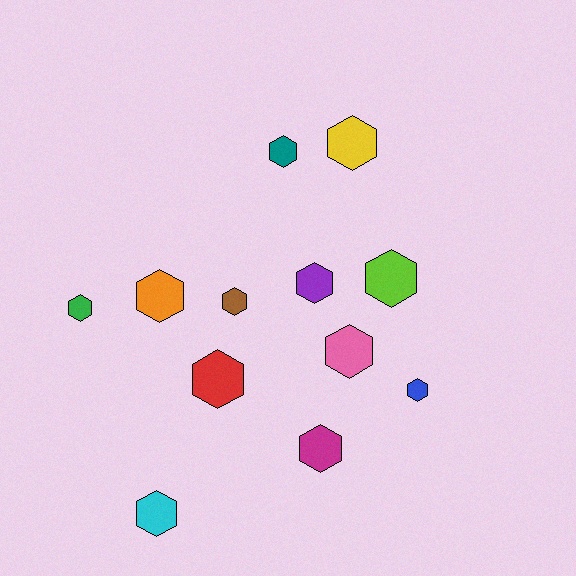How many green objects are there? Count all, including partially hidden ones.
There is 1 green object.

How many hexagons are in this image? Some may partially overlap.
There are 12 hexagons.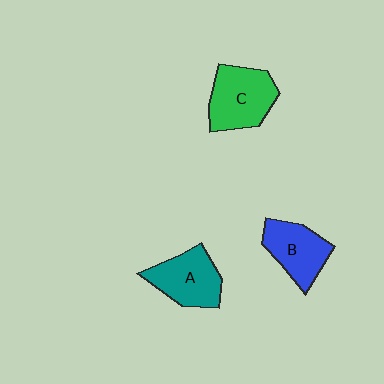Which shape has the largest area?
Shape C (green).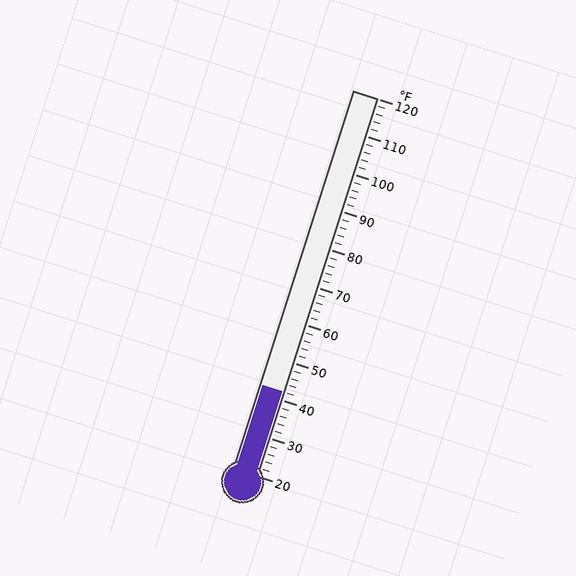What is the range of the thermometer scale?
The thermometer scale ranges from 20°F to 120°F.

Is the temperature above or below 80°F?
The temperature is below 80°F.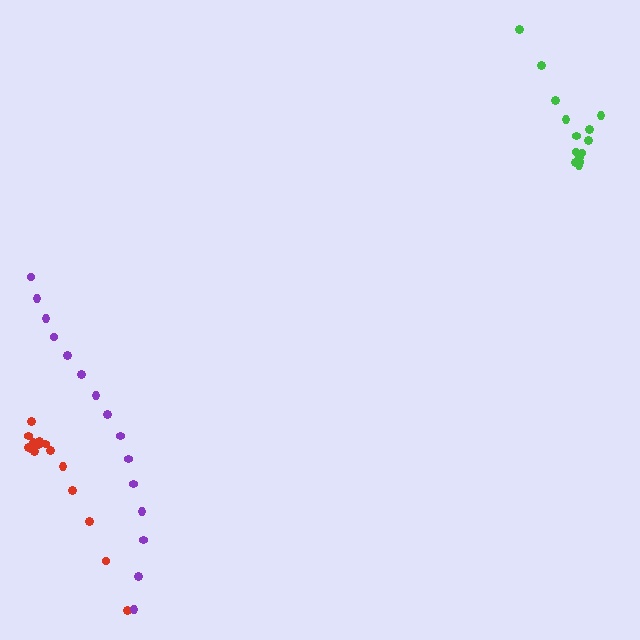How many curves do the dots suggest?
There are 3 distinct paths.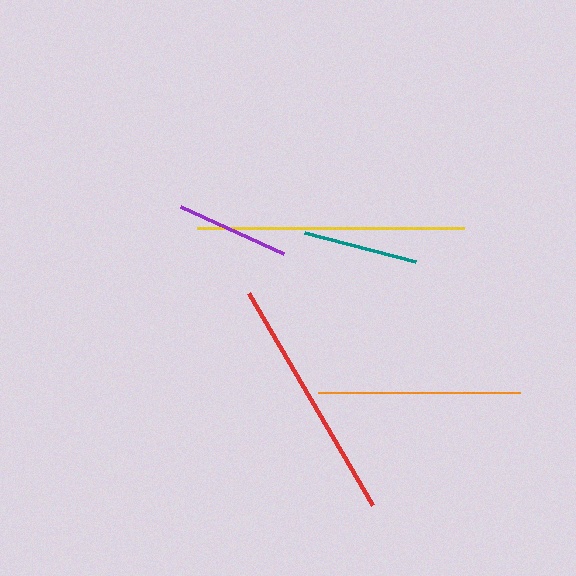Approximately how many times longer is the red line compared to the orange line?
The red line is approximately 1.2 times the length of the orange line.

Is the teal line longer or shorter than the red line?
The red line is longer than the teal line.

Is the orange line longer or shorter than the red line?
The red line is longer than the orange line.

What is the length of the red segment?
The red segment is approximately 245 pixels long.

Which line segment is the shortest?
The purple line is the shortest at approximately 113 pixels.